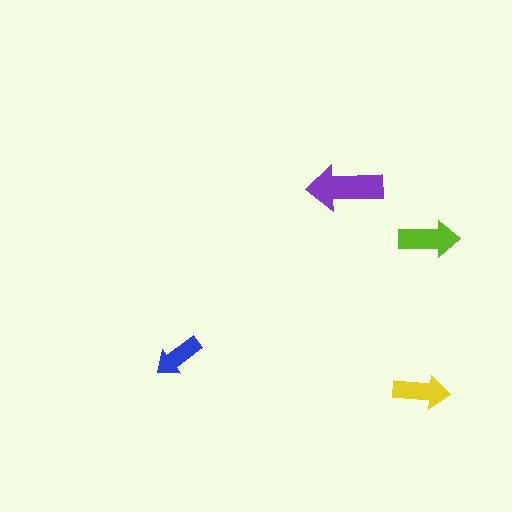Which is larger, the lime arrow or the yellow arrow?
The lime one.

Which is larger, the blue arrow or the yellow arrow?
The yellow one.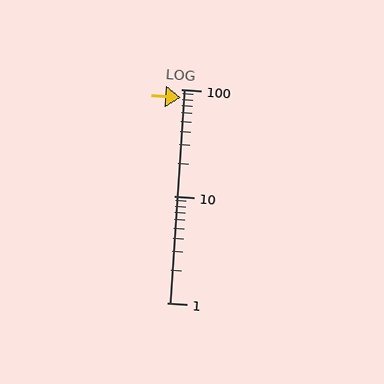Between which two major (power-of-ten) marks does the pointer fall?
The pointer is between 10 and 100.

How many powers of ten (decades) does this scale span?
The scale spans 2 decades, from 1 to 100.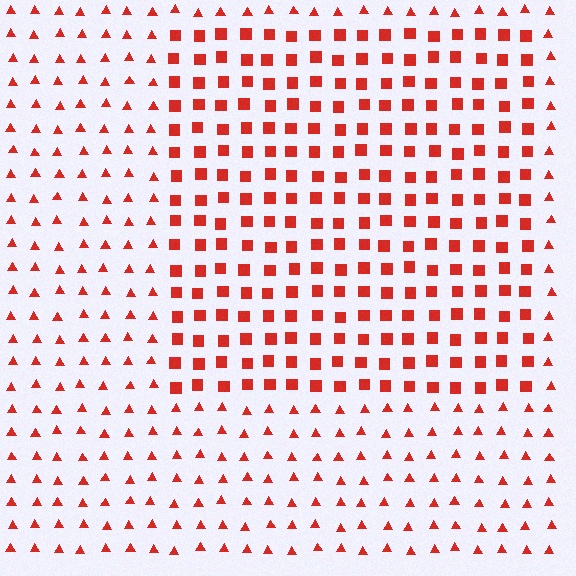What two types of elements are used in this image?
The image uses squares inside the rectangle region and triangles outside it.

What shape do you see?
I see a rectangle.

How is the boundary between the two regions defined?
The boundary is defined by a change in element shape: squares inside vs. triangles outside. All elements share the same color and spacing.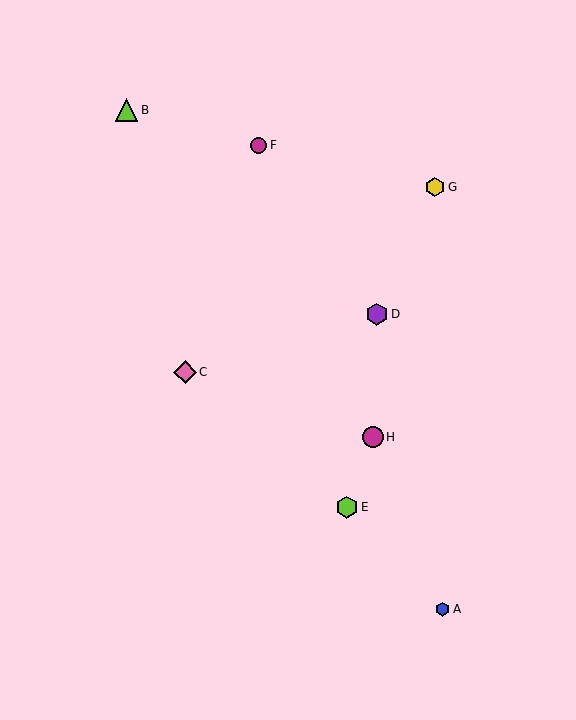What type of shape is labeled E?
Shape E is a lime hexagon.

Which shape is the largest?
The lime triangle (labeled B) is the largest.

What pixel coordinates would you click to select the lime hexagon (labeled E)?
Click at (347, 507) to select the lime hexagon E.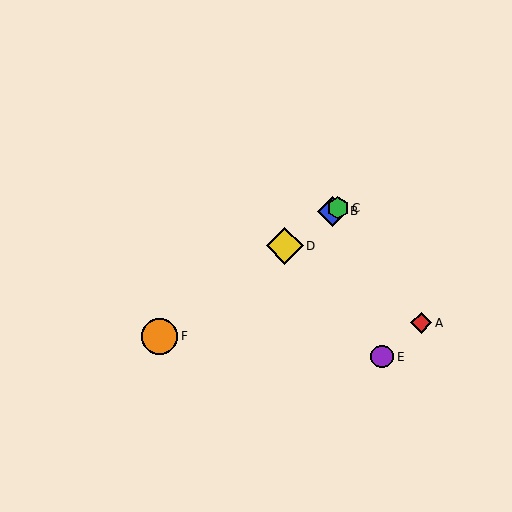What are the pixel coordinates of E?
Object E is at (382, 357).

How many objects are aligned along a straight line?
4 objects (B, C, D, F) are aligned along a straight line.